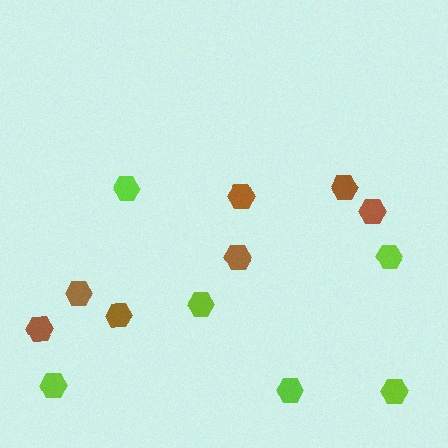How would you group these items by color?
There are 2 groups: one group of brown hexagons (7) and one group of lime hexagons (6).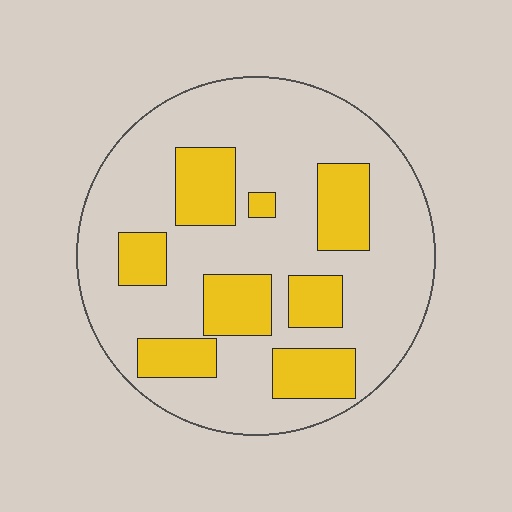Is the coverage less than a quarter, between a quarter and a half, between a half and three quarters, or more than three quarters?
Between a quarter and a half.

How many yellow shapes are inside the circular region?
8.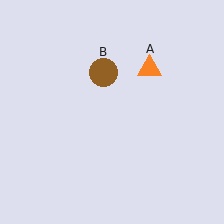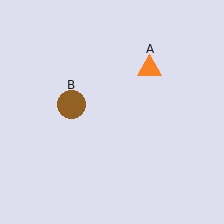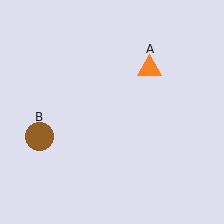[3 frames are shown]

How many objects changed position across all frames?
1 object changed position: brown circle (object B).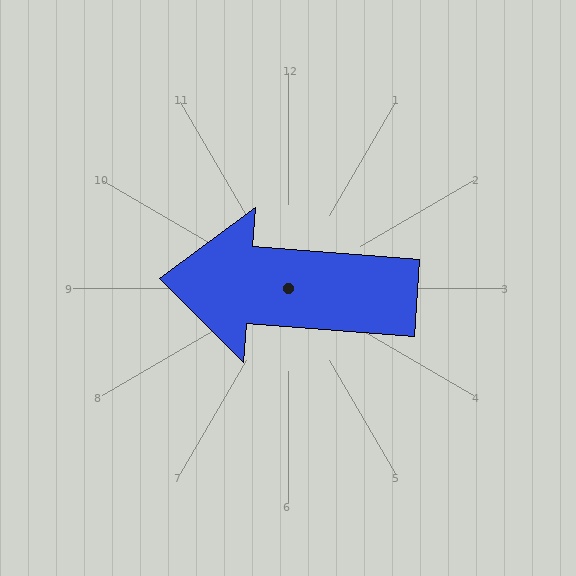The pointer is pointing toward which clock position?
Roughly 9 o'clock.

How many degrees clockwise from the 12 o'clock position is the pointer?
Approximately 274 degrees.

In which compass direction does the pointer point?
West.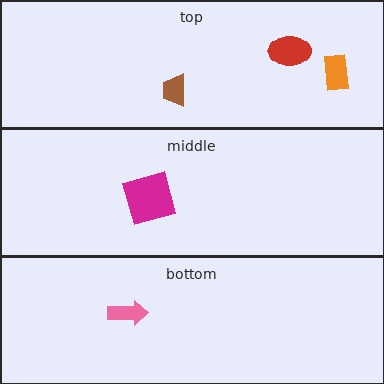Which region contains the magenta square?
The middle region.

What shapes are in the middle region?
The magenta square.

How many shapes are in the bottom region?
1.